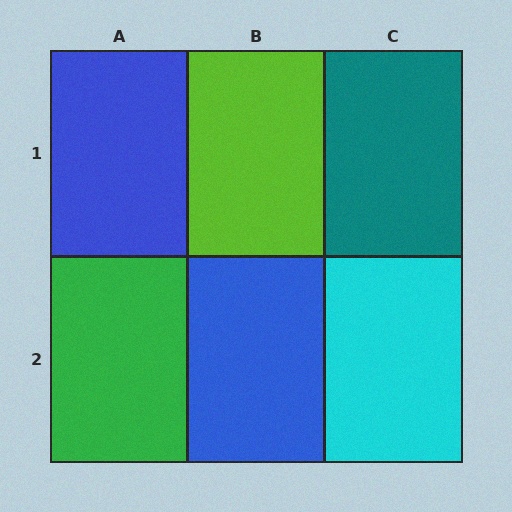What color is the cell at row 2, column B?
Blue.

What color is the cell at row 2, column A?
Green.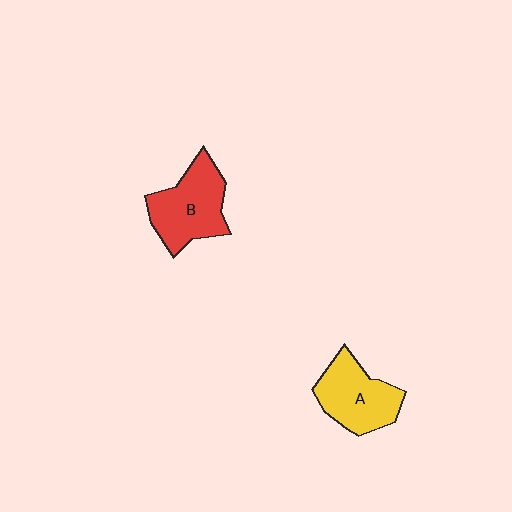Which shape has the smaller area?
Shape A (yellow).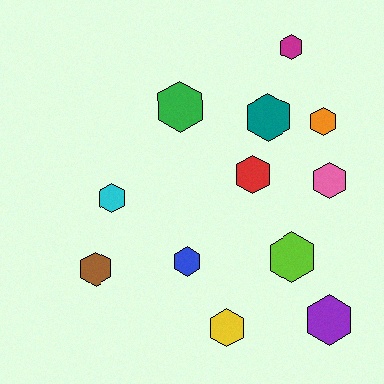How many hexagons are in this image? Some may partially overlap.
There are 12 hexagons.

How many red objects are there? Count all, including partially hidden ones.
There is 1 red object.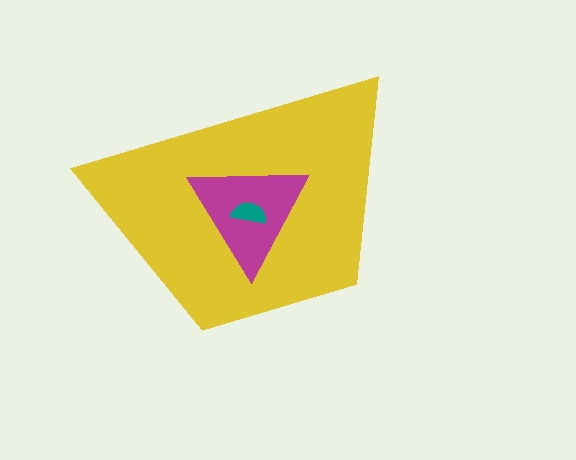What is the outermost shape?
The yellow trapezoid.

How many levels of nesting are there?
3.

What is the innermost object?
The teal semicircle.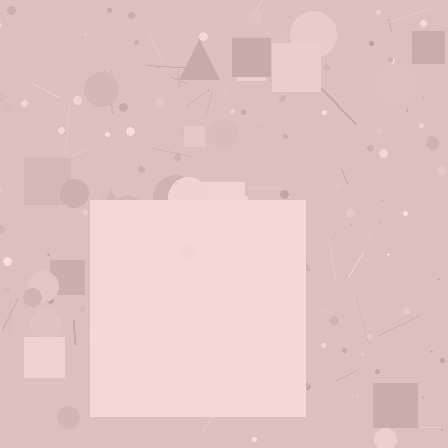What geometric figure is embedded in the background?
A square is embedded in the background.